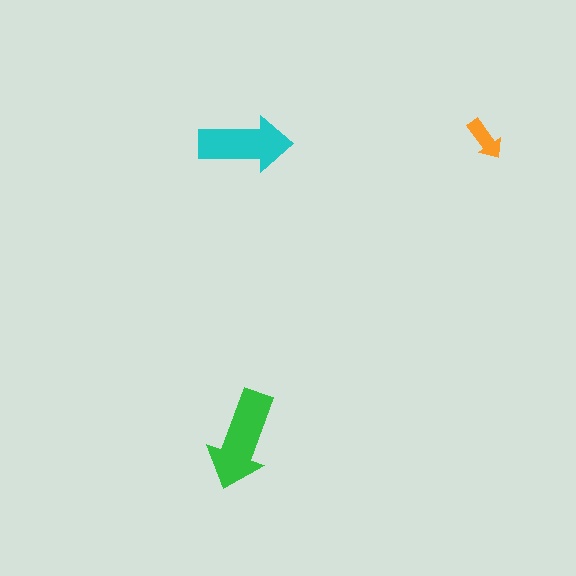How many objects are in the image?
There are 3 objects in the image.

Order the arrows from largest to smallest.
the green one, the cyan one, the orange one.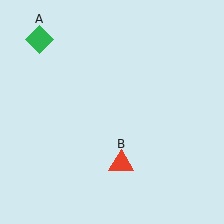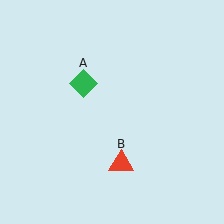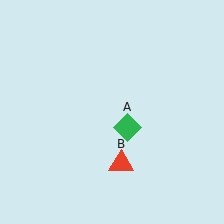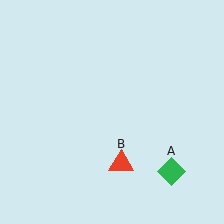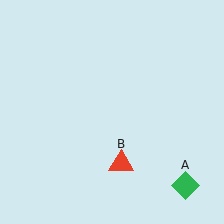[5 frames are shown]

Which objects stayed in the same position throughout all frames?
Red triangle (object B) remained stationary.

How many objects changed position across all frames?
1 object changed position: green diamond (object A).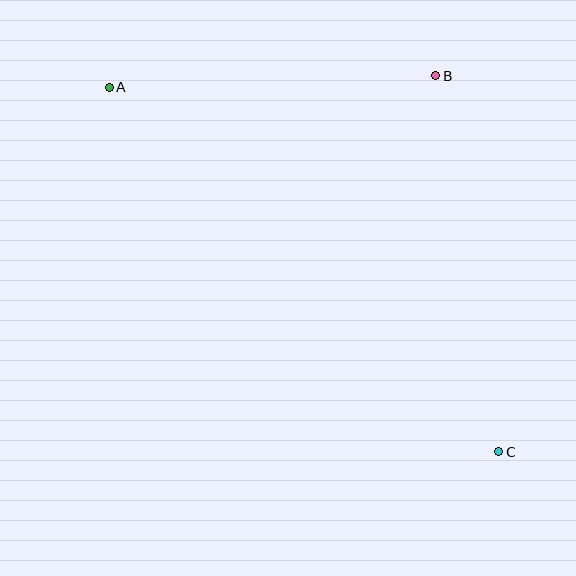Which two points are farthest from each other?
Points A and C are farthest from each other.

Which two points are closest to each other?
Points A and B are closest to each other.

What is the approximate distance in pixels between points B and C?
The distance between B and C is approximately 381 pixels.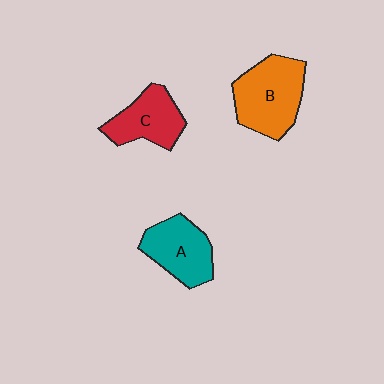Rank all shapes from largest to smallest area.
From largest to smallest: B (orange), A (teal), C (red).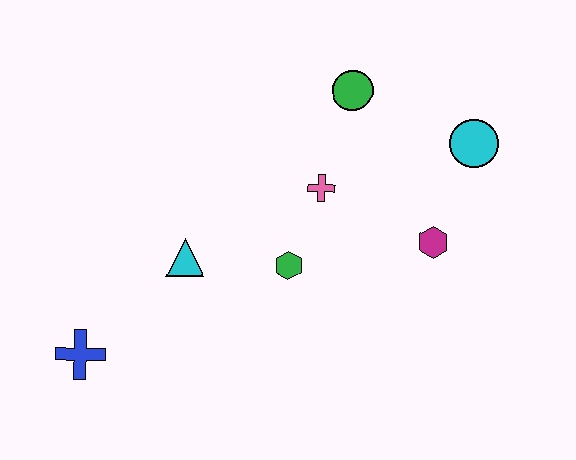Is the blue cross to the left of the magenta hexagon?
Yes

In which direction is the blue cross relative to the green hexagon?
The blue cross is to the left of the green hexagon.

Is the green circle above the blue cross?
Yes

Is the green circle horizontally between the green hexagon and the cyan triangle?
No